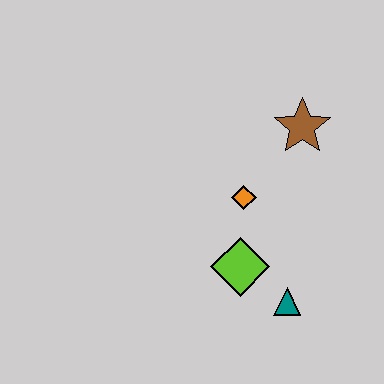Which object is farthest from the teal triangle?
The brown star is farthest from the teal triangle.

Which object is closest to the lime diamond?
The teal triangle is closest to the lime diamond.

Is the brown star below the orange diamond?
No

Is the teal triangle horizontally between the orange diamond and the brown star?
Yes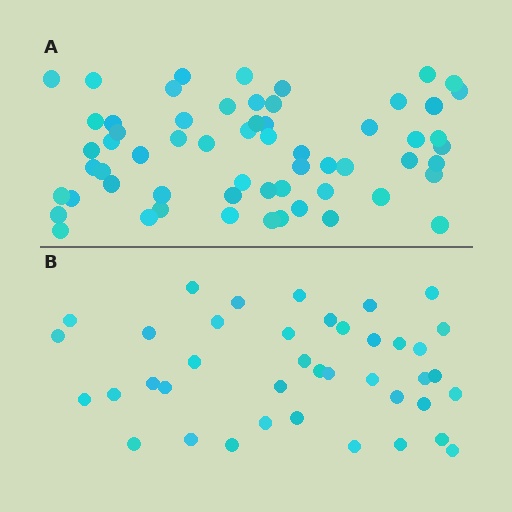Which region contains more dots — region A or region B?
Region A (the top region) has more dots.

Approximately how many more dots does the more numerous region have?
Region A has approximately 20 more dots than region B.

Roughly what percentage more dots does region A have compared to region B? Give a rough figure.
About 50% more.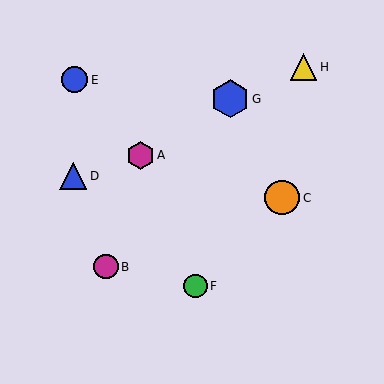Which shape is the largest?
The blue hexagon (labeled G) is the largest.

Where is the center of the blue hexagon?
The center of the blue hexagon is at (230, 99).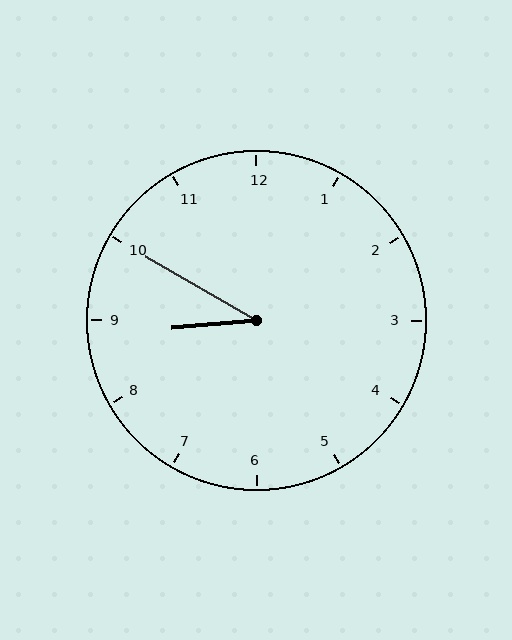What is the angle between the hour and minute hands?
Approximately 35 degrees.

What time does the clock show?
8:50.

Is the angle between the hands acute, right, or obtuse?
It is acute.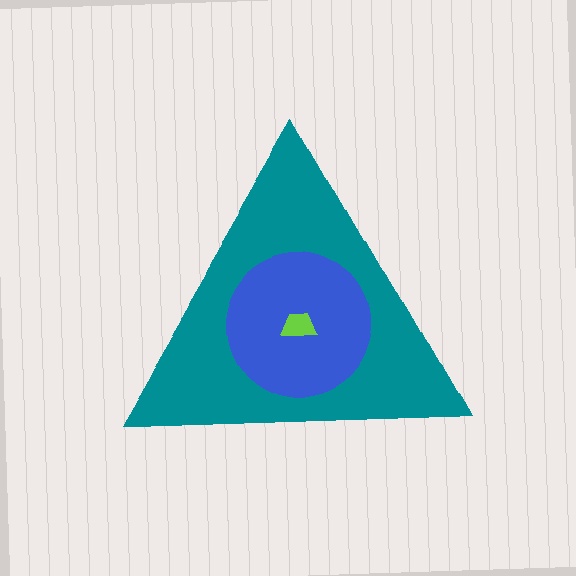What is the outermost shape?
The teal triangle.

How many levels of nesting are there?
3.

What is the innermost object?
The lime trapezoid.